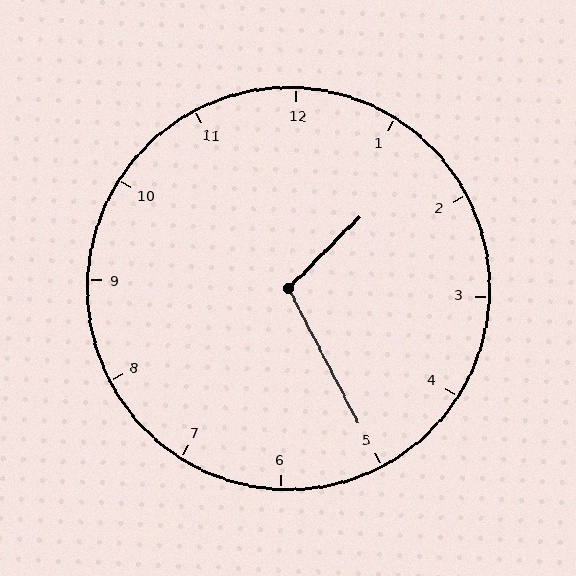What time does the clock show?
1:25.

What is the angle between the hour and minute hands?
Approximately 108 degrees.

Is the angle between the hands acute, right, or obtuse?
It is obtuse.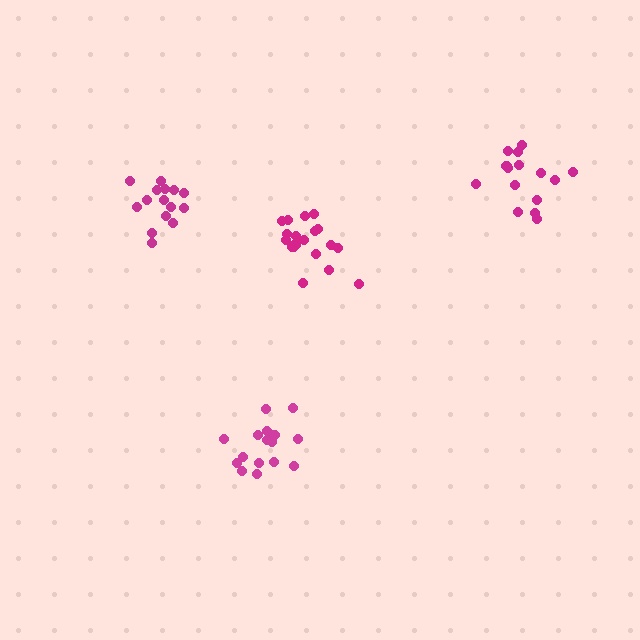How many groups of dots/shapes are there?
There are 4 groups.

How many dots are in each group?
Group 1: 15 dots, Group 2: 20 dots, Group 3: 18 dots, Group 4: 15 dots (68 total).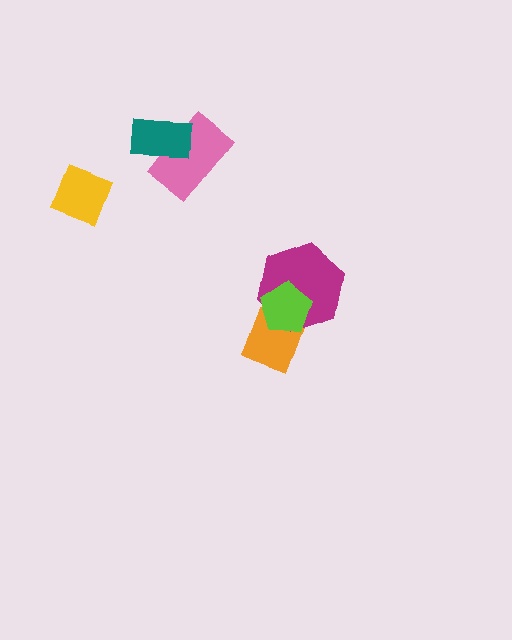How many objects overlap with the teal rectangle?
1 object overlaps with the teal rectangle.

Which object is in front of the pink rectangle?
The teal rectangle is in front of the pink rectangle.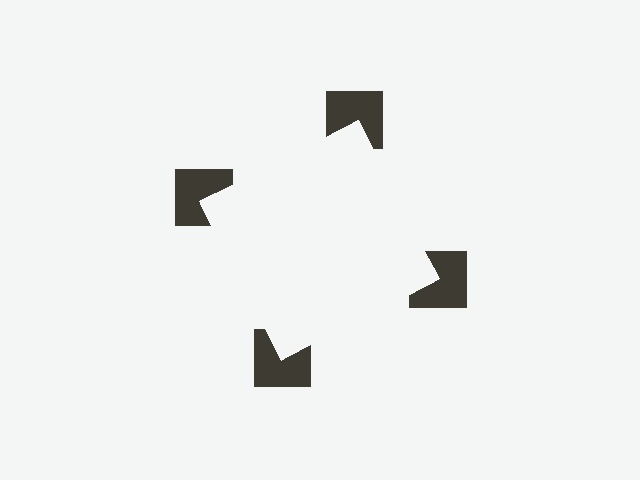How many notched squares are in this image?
There are 4 — one at each vertex of the illusory square.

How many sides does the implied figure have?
4 sides.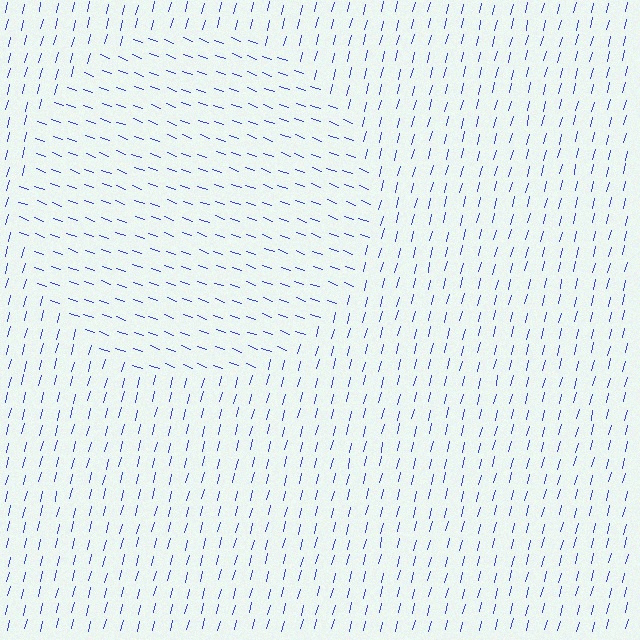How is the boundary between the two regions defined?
The boundary is defined purely by a change in line orientation (approximately 85 degrees difference). All lines are the same color and thickness.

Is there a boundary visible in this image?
Yes, there is a texture boundary formed by a change in line orientation.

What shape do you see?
I see a circle.